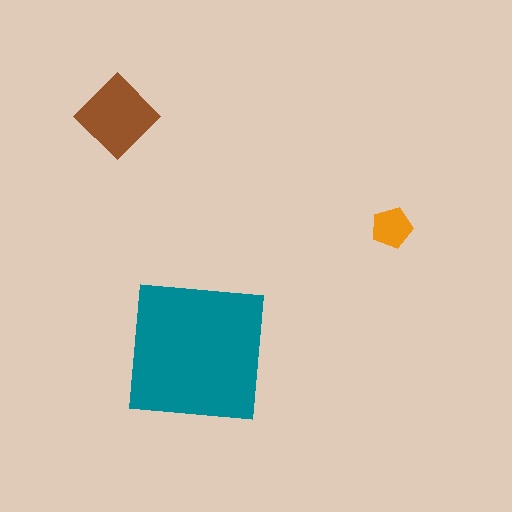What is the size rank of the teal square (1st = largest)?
1st.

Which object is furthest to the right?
The orange pentagon is rightmost.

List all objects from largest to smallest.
The teal square, the brown diamond, the orange pentagon.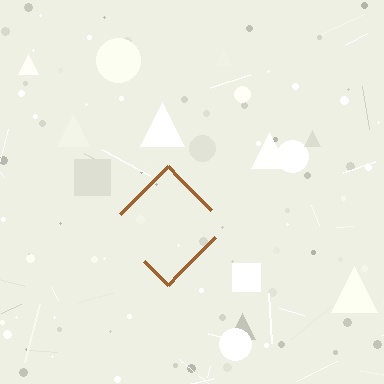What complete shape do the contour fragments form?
The contour fragments form a diamond.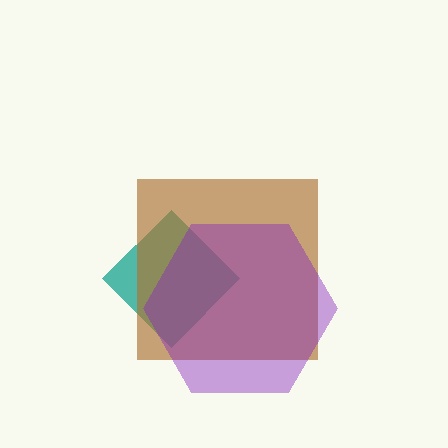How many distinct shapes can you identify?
There are 3 distinct shapes: a teal diamond, a brown square, a purple hexagon.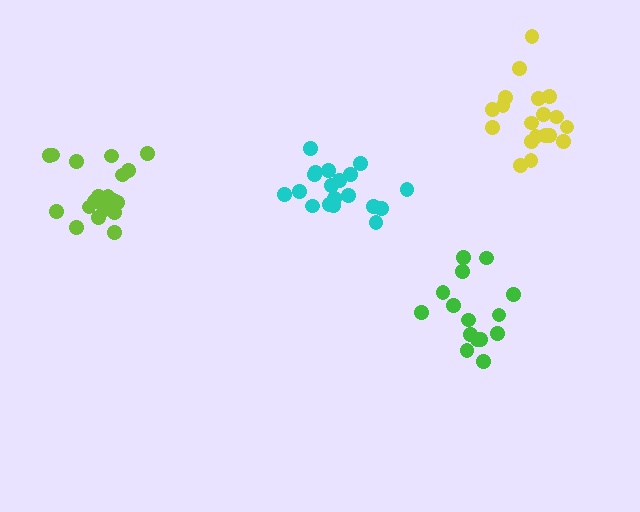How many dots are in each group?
Group 1: 15 dots, Group 2: 19 dots, Group 3: 19 dots, Group 4: 20 dots (73 total).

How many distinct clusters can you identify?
There are 4 distinct clusters.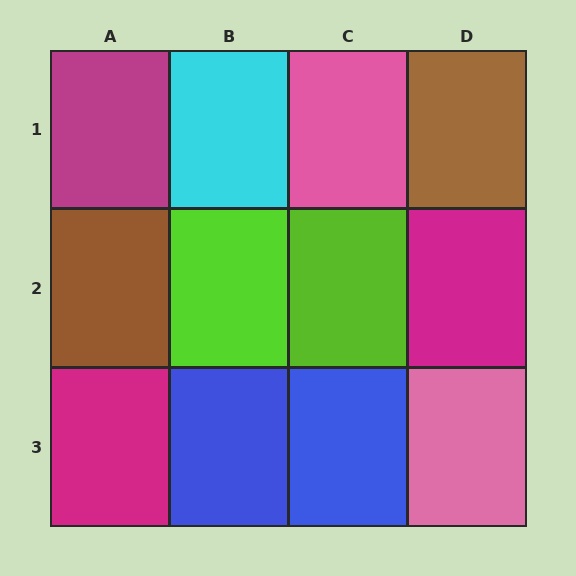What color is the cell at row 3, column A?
Magenta.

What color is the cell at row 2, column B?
Lime.